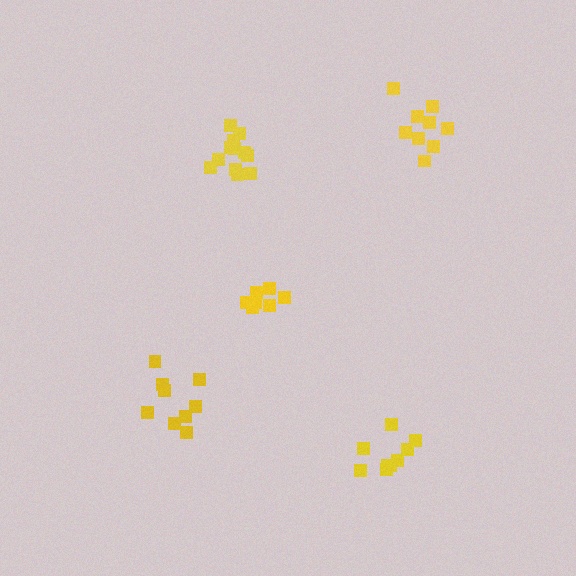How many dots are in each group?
Group 1: 7 dots, Group 2: 12 dots, Group 3: 9 dots, Group 4: 9 dots, Group 5: 9 dots (46 total).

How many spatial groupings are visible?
There are 5 spatial groupings.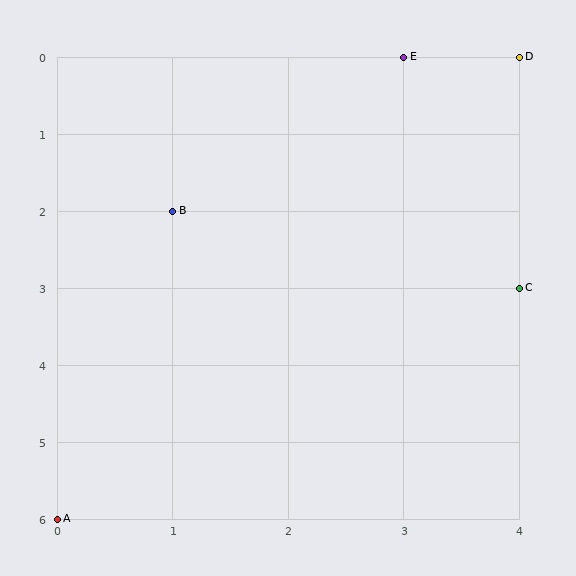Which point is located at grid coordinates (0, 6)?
Point A is at (0, 6).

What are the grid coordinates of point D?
Point D is at grid coordinates (4, 0).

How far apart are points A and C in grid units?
Points A and C are 4 columns and 3 rows apart (about 5.0 grid units diagonally).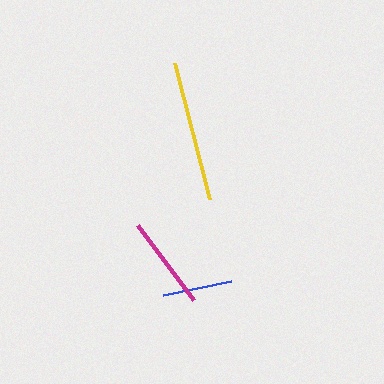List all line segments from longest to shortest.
From longest to shortest: yellow, magenta, blue.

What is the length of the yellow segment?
The yellow segment is approximately 141 pixels long.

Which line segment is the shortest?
The blue line is the shortest at approximately 69 pixels.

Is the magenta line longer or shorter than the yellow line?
The yellow line is longer than the magenta line.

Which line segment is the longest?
The yellow line is the longest at approximately 141 pixels.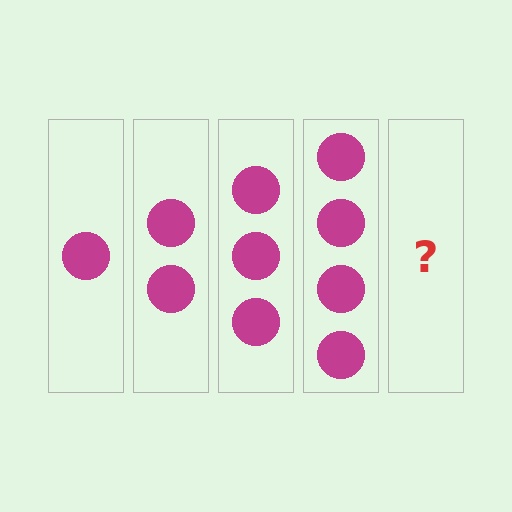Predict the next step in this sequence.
The next step is 5 circles.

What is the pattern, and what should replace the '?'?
The pattern is that each step adds one more circle. The '?' should be 5 circles.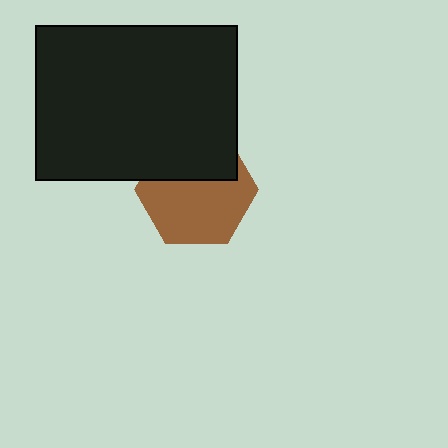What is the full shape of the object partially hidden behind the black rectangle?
The partially hidden object is a brown hexagon.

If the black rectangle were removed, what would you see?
You would see the complete brown hexagon.